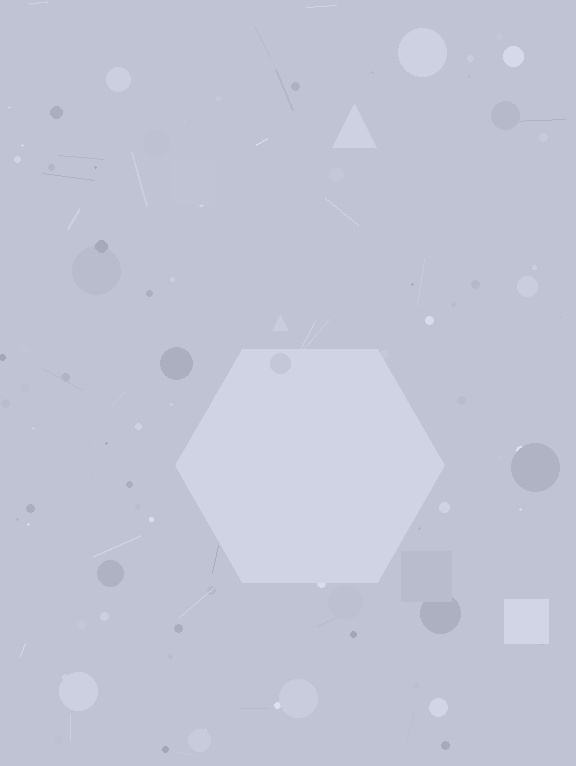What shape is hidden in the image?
A hexagon is hidden in the image.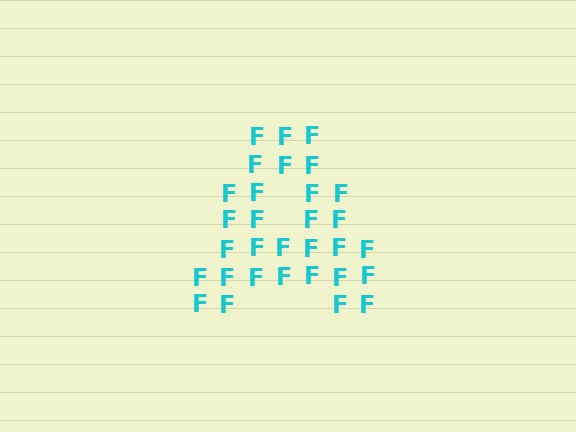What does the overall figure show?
The overall figure shows the letter A.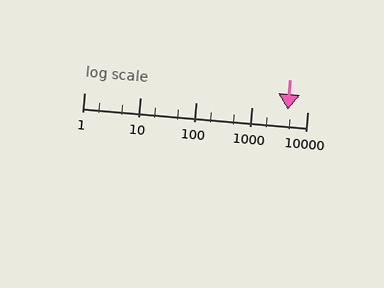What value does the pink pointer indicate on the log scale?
The pointer indicates approximately 4400.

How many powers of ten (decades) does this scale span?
The scale spans 4 decades, from 1 to 10000.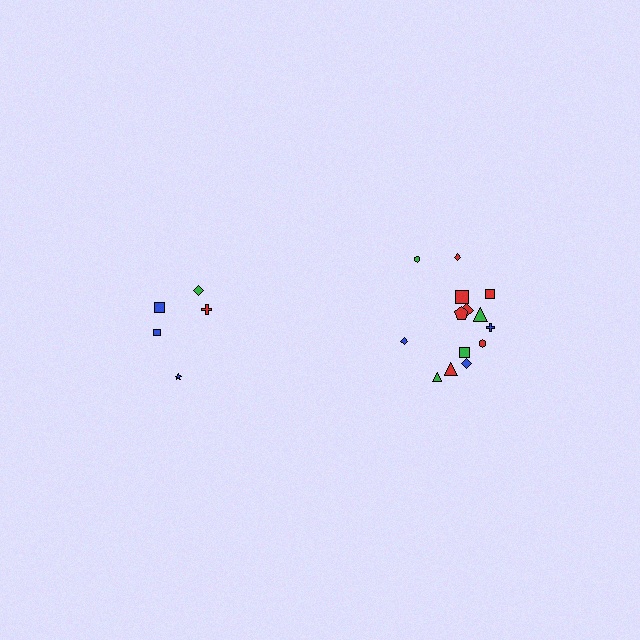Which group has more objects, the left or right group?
The right group.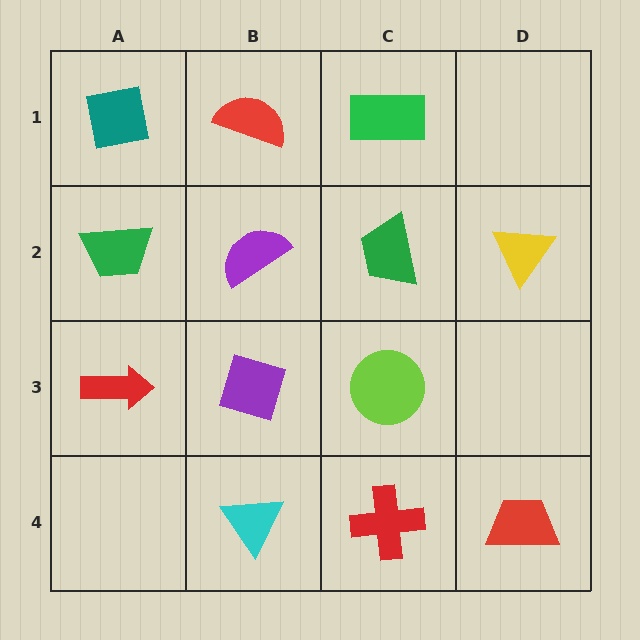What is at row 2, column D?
A yellow triangle.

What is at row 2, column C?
A green trapezoid.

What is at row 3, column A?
A red arrow.